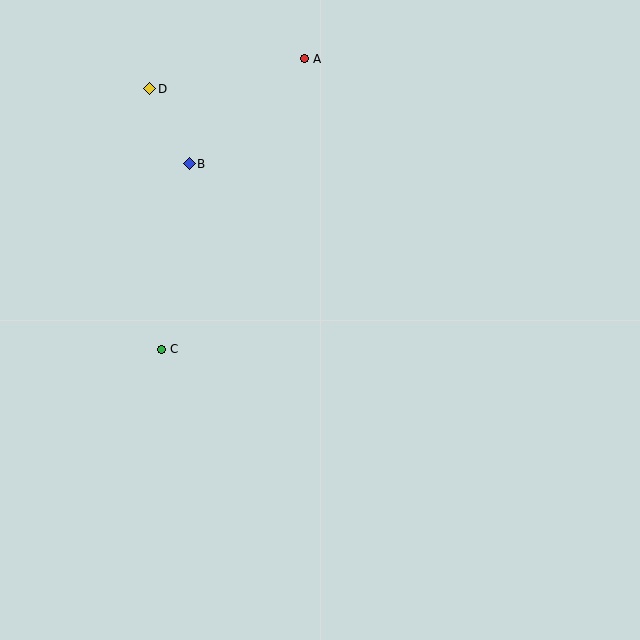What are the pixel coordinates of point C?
Point C is at (162, 349).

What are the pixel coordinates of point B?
Point B is at (189, 164).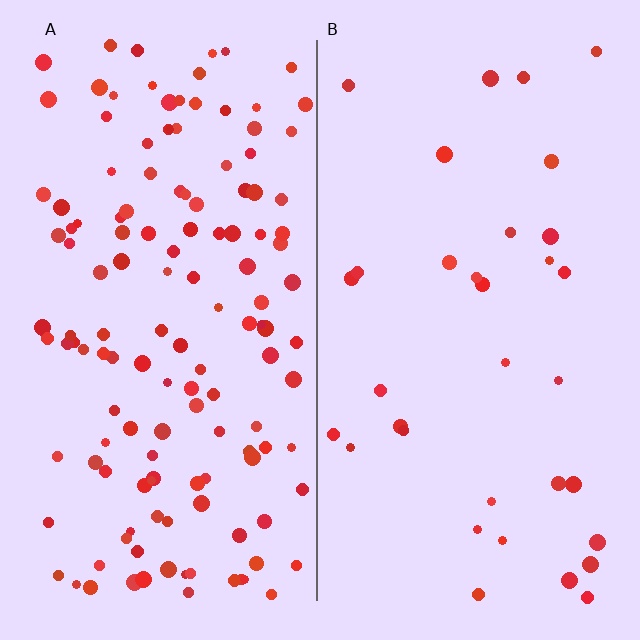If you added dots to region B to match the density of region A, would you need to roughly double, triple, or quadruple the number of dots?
Approximately quadruple.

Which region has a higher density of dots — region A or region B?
A (the left).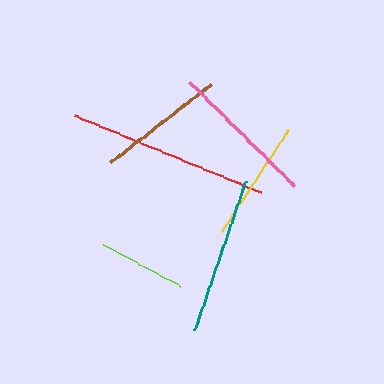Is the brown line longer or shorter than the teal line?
The teal line is longer than the brown line.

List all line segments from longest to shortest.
From longest to shortest: red, teal, pink, brown, yellow, lime.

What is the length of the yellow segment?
The yellow segment is approximately 122 pixels long.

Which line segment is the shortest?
The lime line is the shortest at approximately 87 pixels.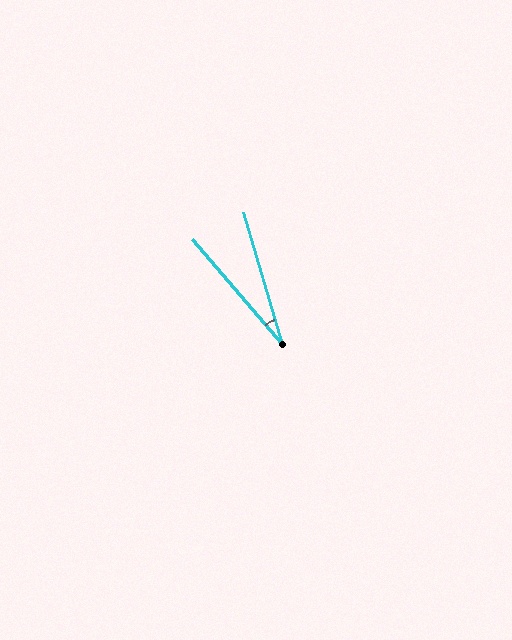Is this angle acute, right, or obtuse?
It is acute.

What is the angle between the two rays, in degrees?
Approximately 24 degrees.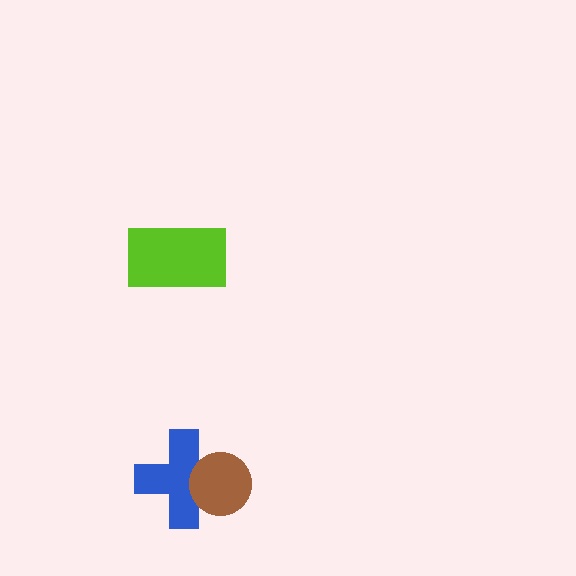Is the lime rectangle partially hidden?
No, no other shape covers it.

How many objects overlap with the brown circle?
1 object overlaps with the brown circle.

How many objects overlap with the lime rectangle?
0 objects overlap with the lime rectangle.